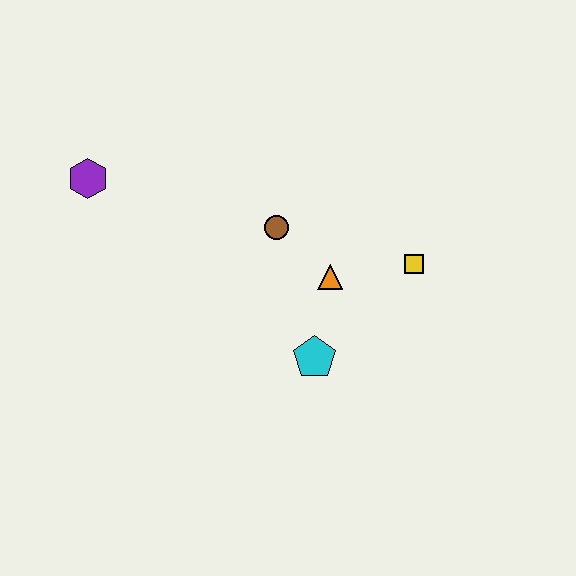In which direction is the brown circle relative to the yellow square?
The brown circle is to the left of the yellow square.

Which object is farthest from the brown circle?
The purple hexagon is farthest from the brown circle.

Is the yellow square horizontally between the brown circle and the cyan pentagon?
No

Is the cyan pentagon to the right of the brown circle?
Yes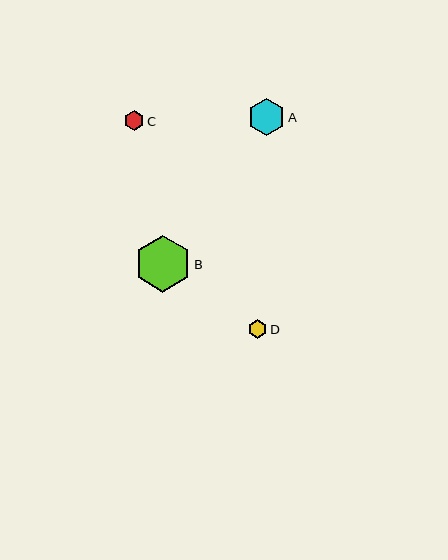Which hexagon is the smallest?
Hexagon D is the smallest with a size of approximately 18 pixels.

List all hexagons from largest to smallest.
From largest to smallest: B, A, C, D.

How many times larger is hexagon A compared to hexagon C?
Hexagon A is approximately 1.9 times the size of hexagon C.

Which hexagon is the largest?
Hexagon B is the largest with a size of approximately 57 pixels.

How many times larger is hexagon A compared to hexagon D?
Hexagon A is approximately 2.0 times the size of hexagon D.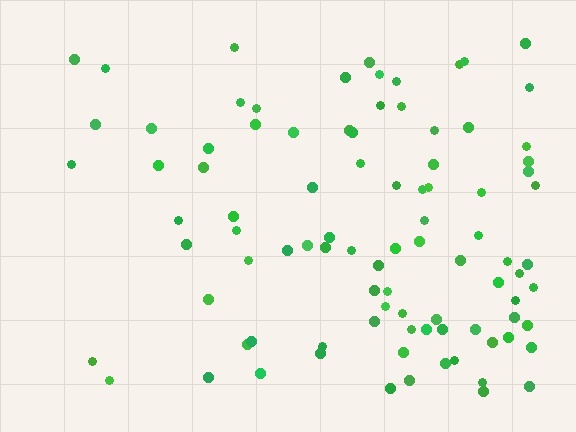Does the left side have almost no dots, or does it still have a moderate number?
Still a moderate number, just noticeably fewer than the right.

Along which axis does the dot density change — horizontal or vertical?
Horizontal.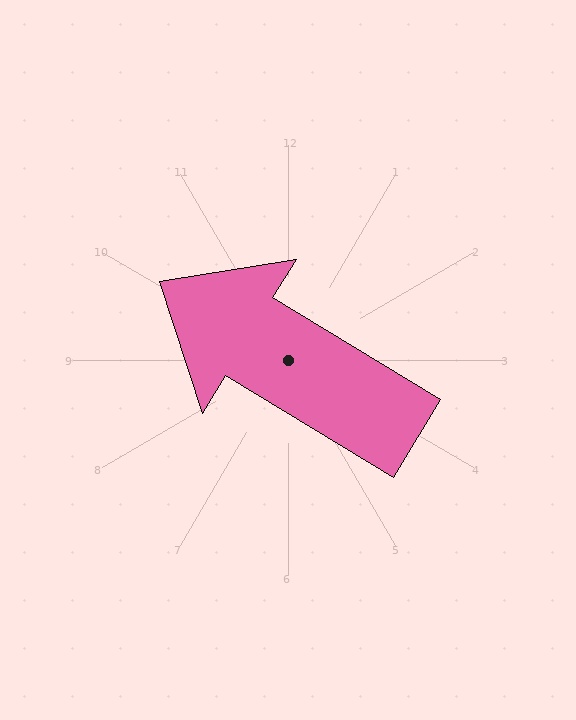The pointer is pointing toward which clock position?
Roughly 10 o'clock.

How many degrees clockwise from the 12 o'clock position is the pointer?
Approximately 301 degrees.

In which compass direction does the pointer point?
Northwest.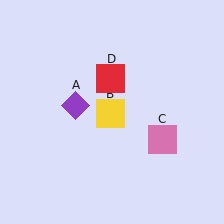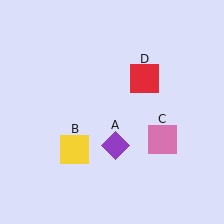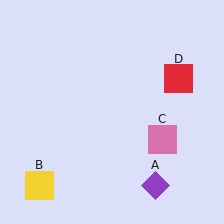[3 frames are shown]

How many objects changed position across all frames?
3 objects changed position: purple diamond (object A), yellow square (object B), red square (object D).